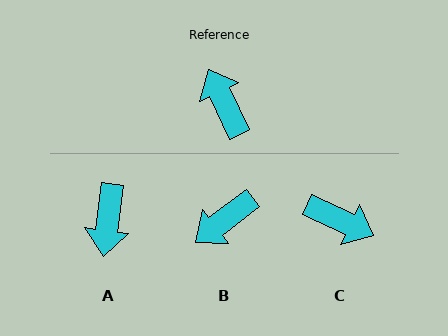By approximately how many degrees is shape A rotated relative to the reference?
Approximately 147 degrees counter-clockwise.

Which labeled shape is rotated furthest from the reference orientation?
A, about 147 degrees away.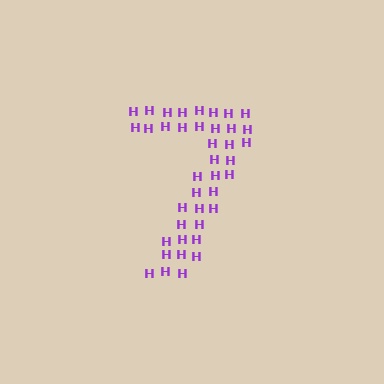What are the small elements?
The small elements are letter H's.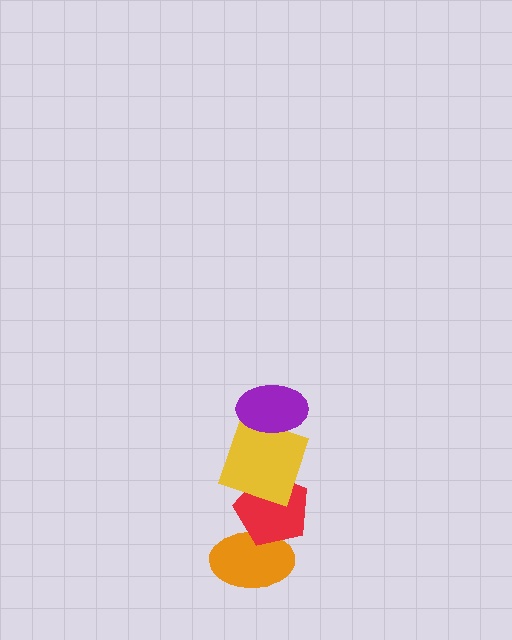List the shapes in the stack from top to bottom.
From top to bottom: the purple ellipse, the yellow square, the red pentagon, the orange ellipse.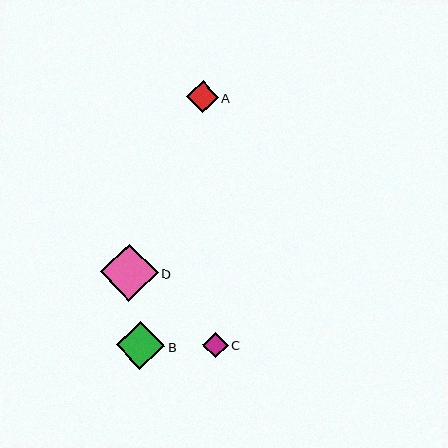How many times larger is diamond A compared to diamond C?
Diamond A is approximately 1.3 times the size of diamond C.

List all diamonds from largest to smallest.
From largest to smallest: D, B, A, C.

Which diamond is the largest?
Diamond D is the largest with a size of approximately 57 pixels.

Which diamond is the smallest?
Diamond C is the smallest with a size of approximately 25 pixels.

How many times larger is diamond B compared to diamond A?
Diamond B is approximately 1.5 times the size of diamond A.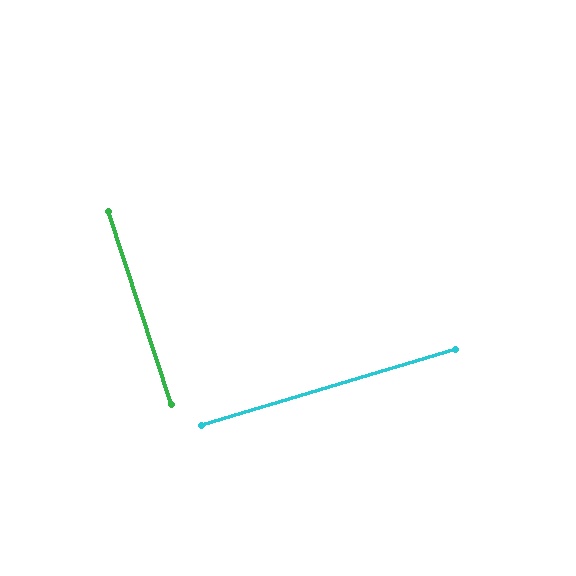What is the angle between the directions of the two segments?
Approximately 89 degrees.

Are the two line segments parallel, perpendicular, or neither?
Perpendicular — they meet at approximately 89°.